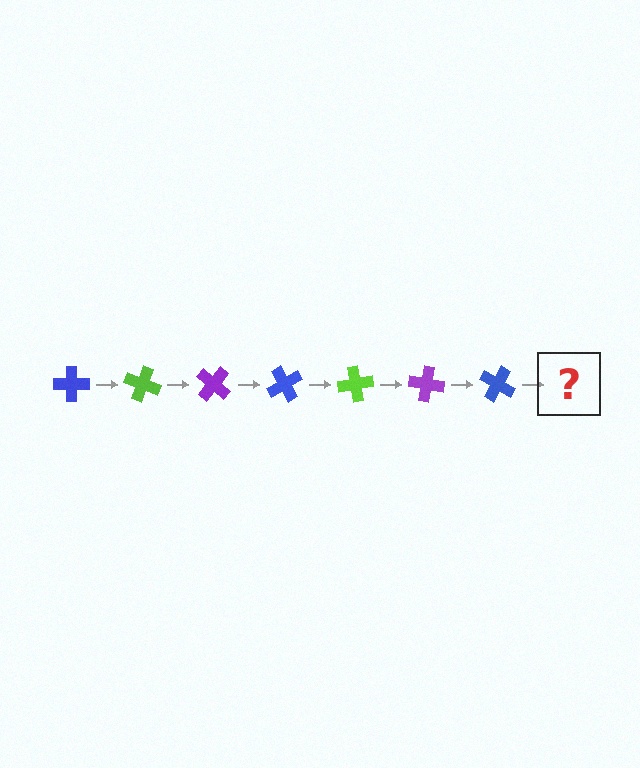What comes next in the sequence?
The next element should be a lime cross, rotated 140 degrees from the start.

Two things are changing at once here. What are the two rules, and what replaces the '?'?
The two rules are that it rotates 20 degrees each step and the color cycles through blue, lime, and purple. The '?' should be a lime cross, rotated 140 degrees from the start.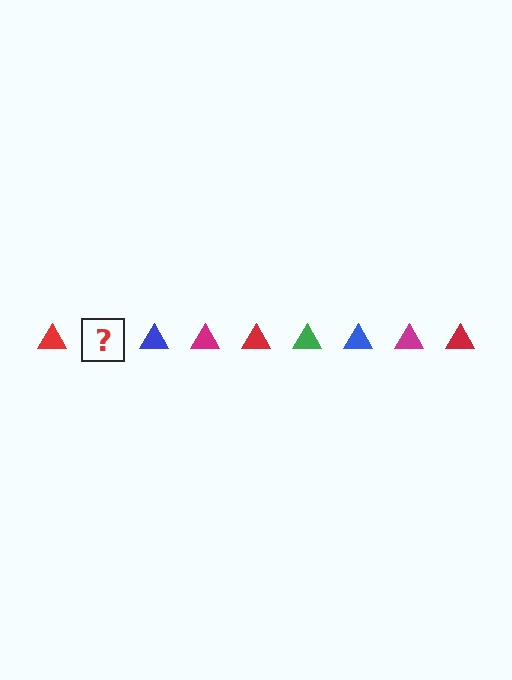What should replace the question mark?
The question mark should be replaced with a green triangle.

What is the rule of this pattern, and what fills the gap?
The rule is that the pattern cycles through red, green, blue, magenta triangles. The gap should be filled with a green triangle.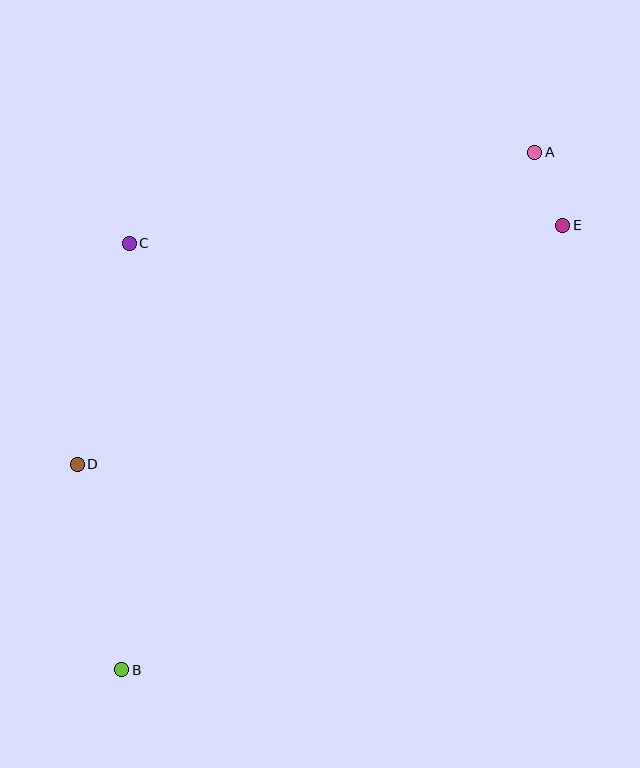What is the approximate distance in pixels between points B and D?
The distance between B and D is approximately 210 pixels.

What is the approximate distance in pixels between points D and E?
The distance between D and E is approximately 541 pixels.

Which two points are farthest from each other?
Points A and B are farthest from each other.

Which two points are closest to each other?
Points A and E are closest to each other.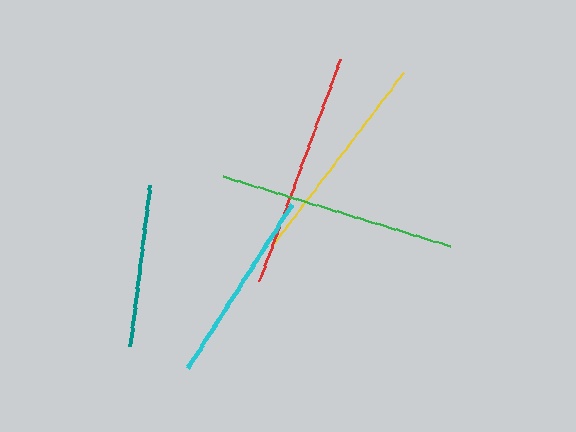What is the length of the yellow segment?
The yellow segment is approximately 216 pixels long.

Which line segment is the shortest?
The teal line is the shortest at approximately 162 pixels.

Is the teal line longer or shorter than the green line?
The green line is longer than the teal line.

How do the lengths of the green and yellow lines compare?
The green and yellow lines are approximately the same length.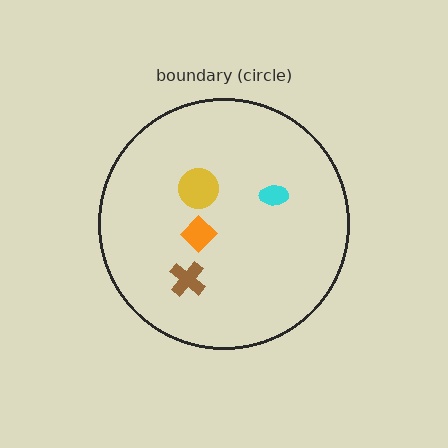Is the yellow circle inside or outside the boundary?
Inside.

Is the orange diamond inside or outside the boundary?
Inside.